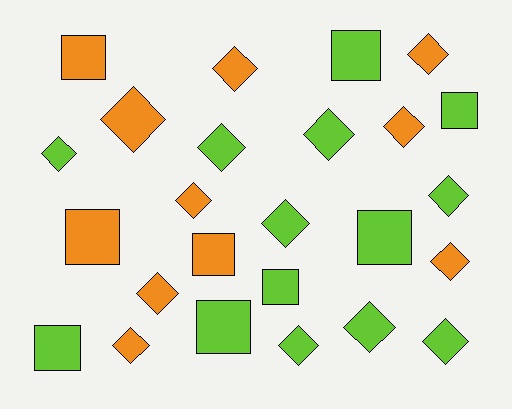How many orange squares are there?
There are 3 orange squares.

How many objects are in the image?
There are 25 objects.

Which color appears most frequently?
Lime, with 14 objects.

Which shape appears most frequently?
Diamond, with 16 objects.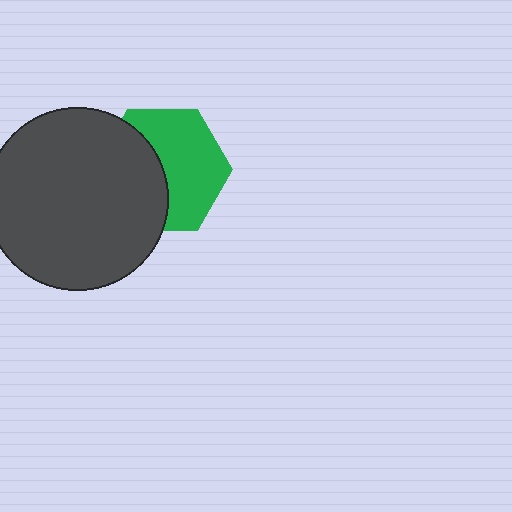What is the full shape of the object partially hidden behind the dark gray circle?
The partially hidden object is a green hexagon.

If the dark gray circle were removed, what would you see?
You would see the complete green hexagon.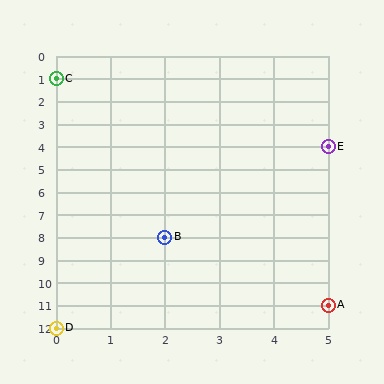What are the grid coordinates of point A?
Point A is at grid coordinates (5, 11).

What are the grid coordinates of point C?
Point C is at grid coordinates (0, 1).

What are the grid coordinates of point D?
Point D is at grid coordinates (0, 12).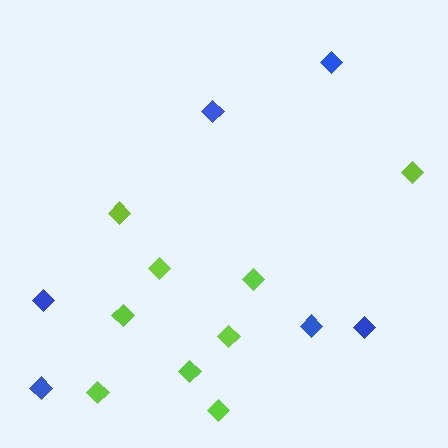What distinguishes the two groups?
There are 2 groups: one group of lime diamonds (9) and one group of blue diamonds (6).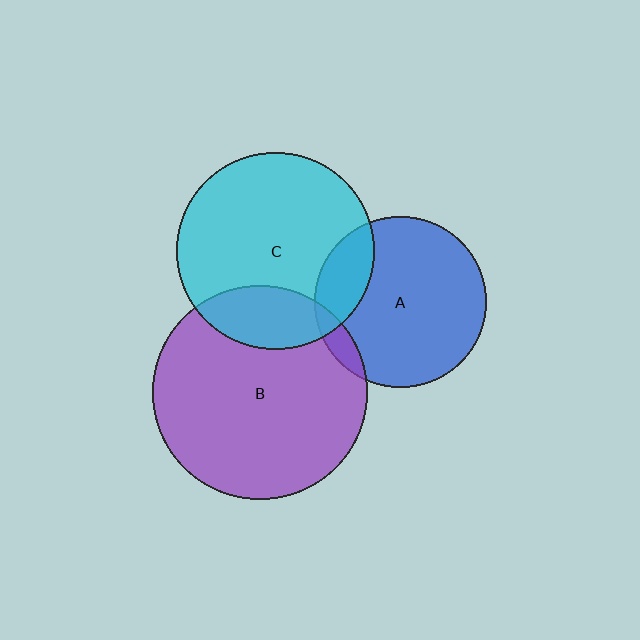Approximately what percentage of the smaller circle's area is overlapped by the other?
Approximately 5%.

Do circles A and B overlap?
Yes.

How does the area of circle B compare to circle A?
Approximately 1.6 times.